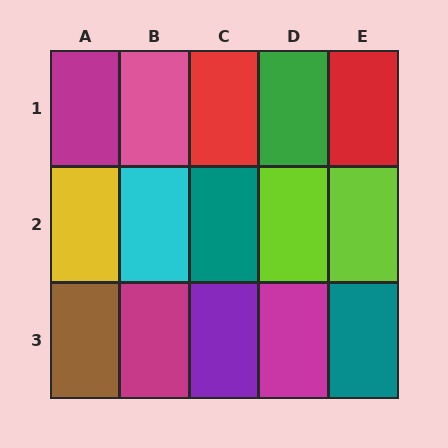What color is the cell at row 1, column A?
Magenta.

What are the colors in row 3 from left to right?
Brown, magenta, purple, magenta, teal.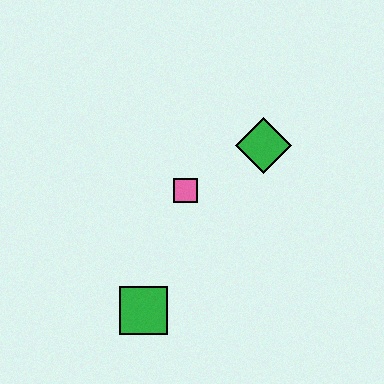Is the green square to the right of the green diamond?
No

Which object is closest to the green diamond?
The pink square is closest to the green diamond.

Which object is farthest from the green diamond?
The green square is farthest from the green diamond.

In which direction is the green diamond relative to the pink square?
The green diamond is to the right of the pink square.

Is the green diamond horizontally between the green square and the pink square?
No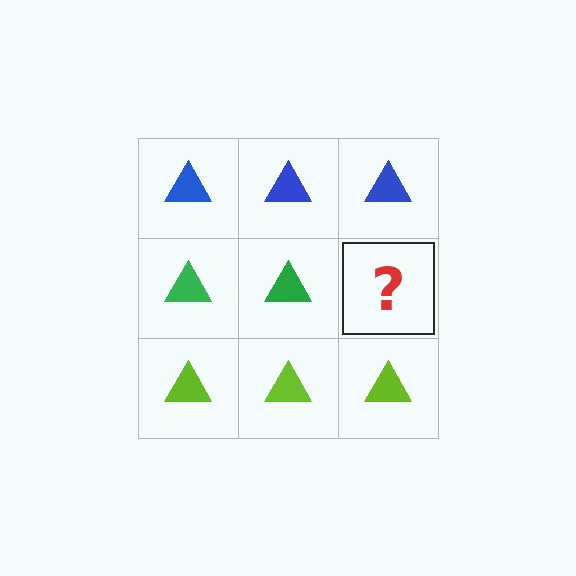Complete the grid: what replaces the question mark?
The question mark should be replaced with a green triangle.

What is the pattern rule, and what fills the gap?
The rule is that each row has a consistent color. The gap should be filled with a green triangle.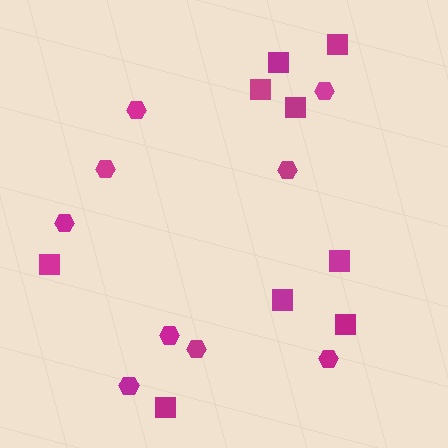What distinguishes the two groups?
There are 2 groups: one group of squares (9) and one group of hexagons (9).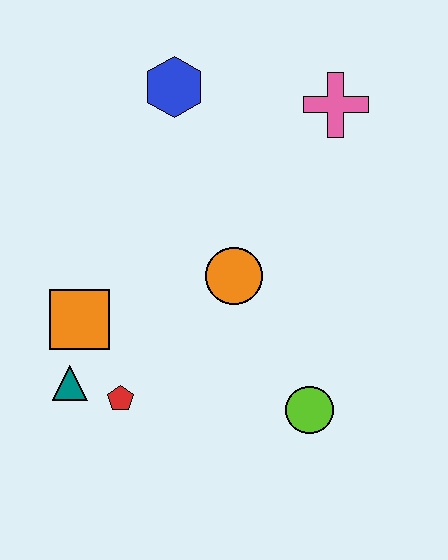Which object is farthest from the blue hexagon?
The lime circle is farthest from the blue hexagon.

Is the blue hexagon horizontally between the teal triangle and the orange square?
No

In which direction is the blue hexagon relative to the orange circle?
The blue hexagon is above the orange circle.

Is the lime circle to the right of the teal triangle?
Yes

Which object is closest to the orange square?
The teal triangle is closest to the orange square.